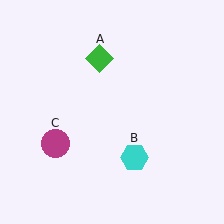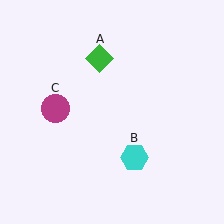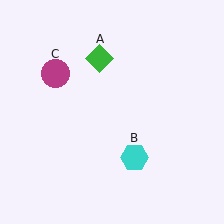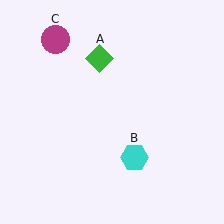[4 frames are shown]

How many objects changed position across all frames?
1 object changed position: magenta circle (object C).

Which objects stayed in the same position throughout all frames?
Green diamond (object A) and cyan hexagon (object B) remained stationary.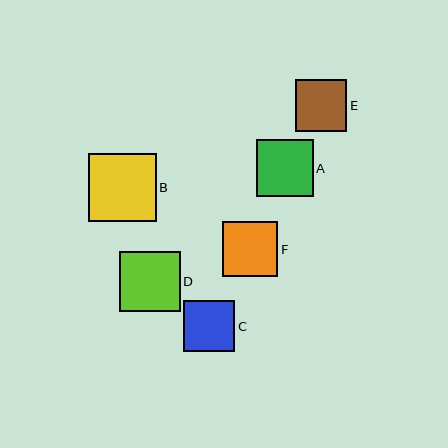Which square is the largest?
Square B is the largest with a size of approximately 68 pixels.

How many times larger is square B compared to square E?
Square B is approximately 1.3 times the size of square E.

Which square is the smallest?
Square C is the smallest with a size of approximately 51 pixels.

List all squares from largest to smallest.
From largest to smallest: B, D, A, F, E, C.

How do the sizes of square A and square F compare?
Square A and square F are approximately the same size.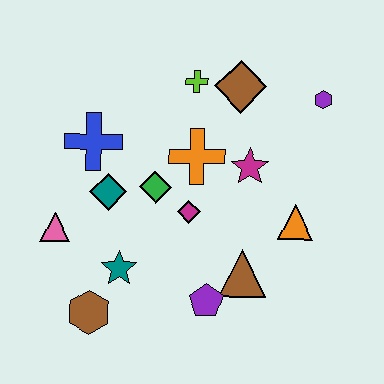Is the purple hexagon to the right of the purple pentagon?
Yes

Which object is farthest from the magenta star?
The brown hexagon is farthest from the magenta star.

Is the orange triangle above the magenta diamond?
No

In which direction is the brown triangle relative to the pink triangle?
The brown triangle is to the right of the pink triangle.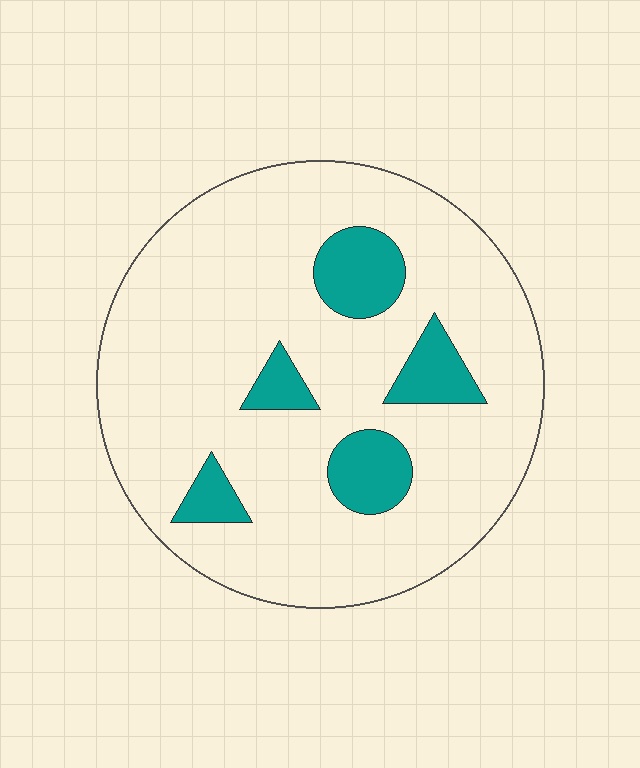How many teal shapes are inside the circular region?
5.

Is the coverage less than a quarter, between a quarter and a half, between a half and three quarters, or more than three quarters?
Less than a quarter.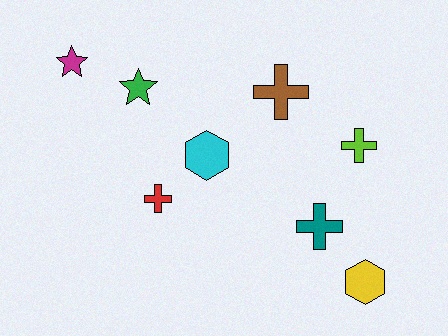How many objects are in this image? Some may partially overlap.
There are 8 objects.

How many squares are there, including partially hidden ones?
There are no squares.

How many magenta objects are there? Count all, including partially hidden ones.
There is 1 magenta object.